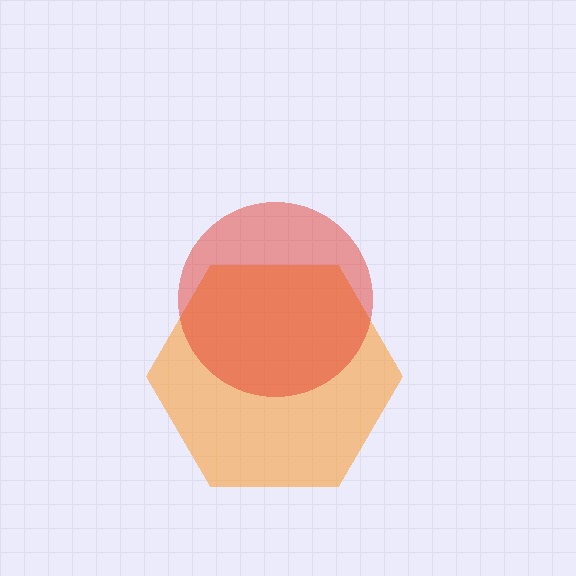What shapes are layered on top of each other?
The layered shapes are: an orange hexagon, a red circle.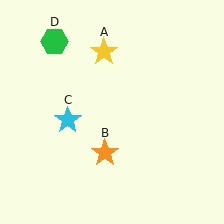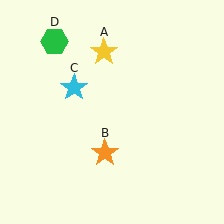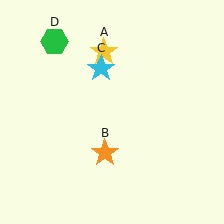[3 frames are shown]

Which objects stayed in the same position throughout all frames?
Yellow star (object A) and orange star (object B) and green hexagon (object D) remained stationary.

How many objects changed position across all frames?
1 object changed position: cyan star (object C).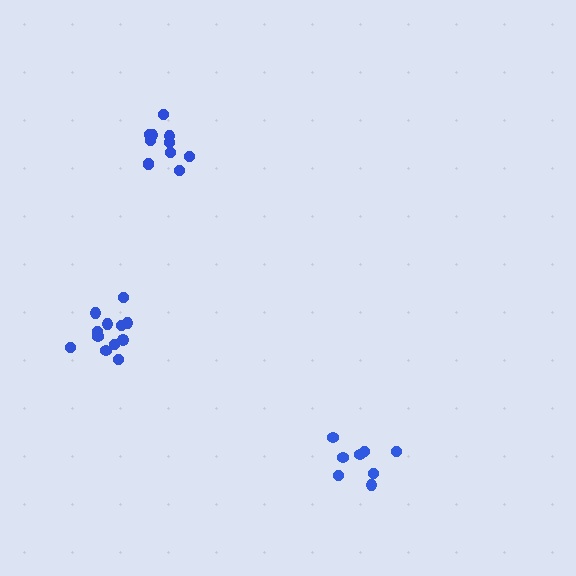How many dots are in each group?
Group 1: 11 dots, Group 2: 8 dots, Group 3: 12 dots (31 total).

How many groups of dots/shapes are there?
There are 3 groups.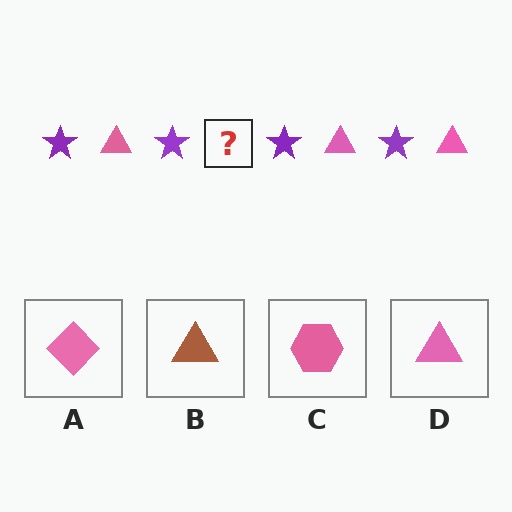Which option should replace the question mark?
Option D.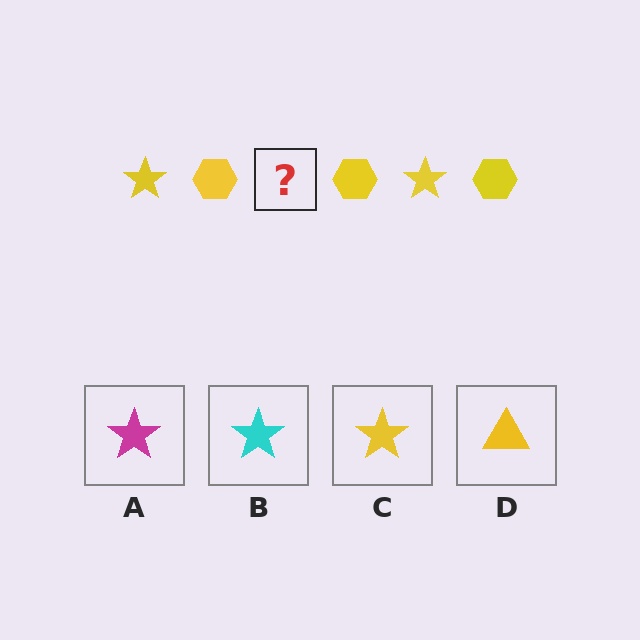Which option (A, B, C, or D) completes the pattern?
C.